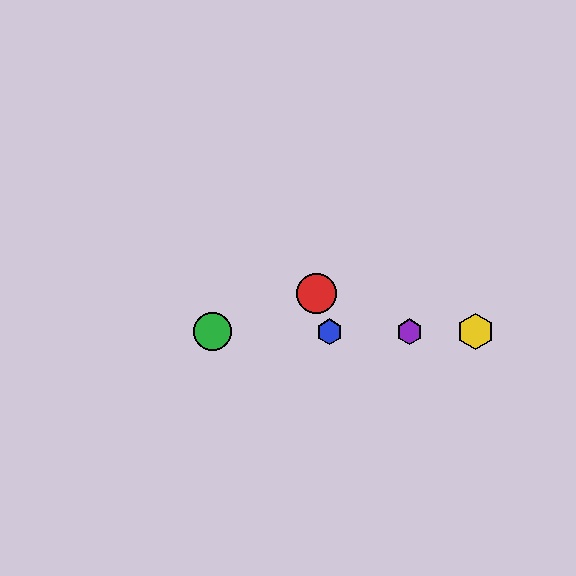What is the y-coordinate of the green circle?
The green circle is at y≈332.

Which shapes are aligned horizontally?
The blue hexagon, the green circle, the yellow hexagon, the purple hexagon are aligned horizontally.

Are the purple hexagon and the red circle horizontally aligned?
No, the purple hexagon is at y≈332 and the red circle is at y≈293.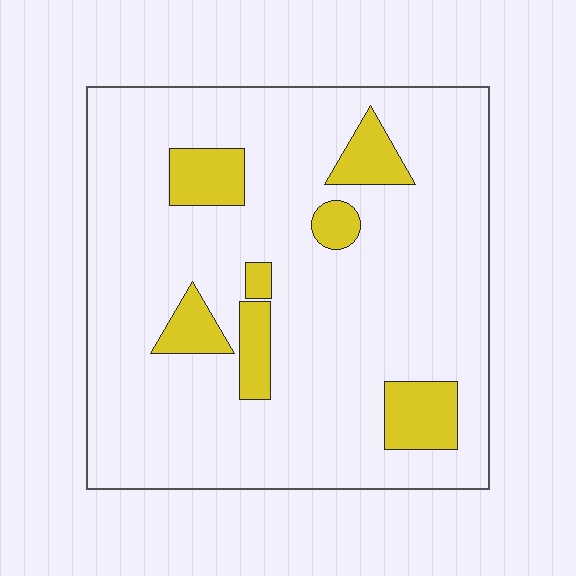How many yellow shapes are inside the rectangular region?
7.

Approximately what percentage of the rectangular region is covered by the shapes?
Approximately 15%.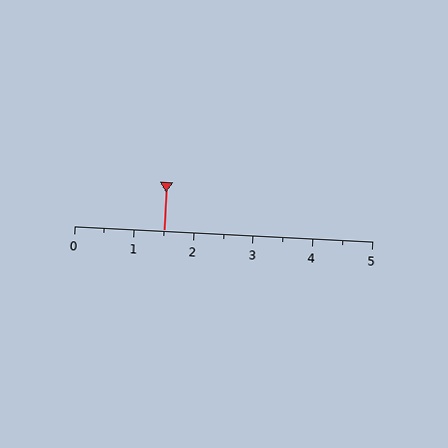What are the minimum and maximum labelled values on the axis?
The axis runs from 0 to 5.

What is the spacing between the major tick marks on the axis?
The major ticks are spaced 1 apart.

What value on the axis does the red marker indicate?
The marker indicates approximately 1.5.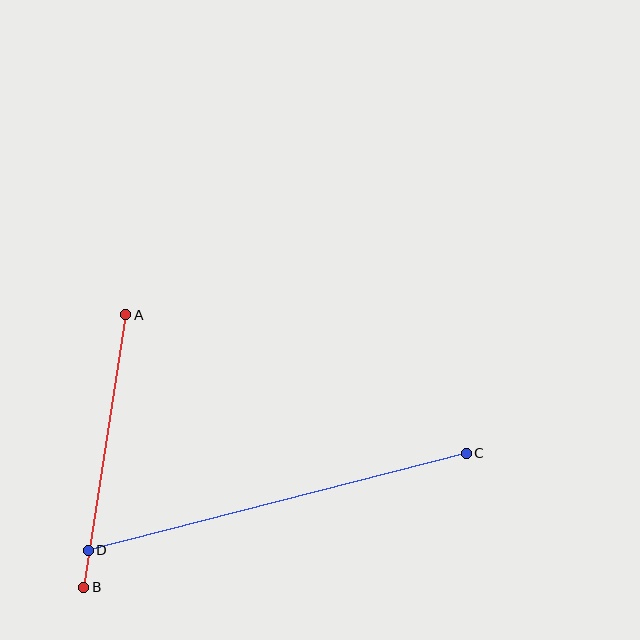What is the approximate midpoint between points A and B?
The midpoint is at approximately (105, 451) pixels.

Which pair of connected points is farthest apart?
Points C and D are farthest apart.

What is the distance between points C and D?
The distance is approximately 390 pixels.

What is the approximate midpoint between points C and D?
The midpoint is at approximately (277, 502) pixels.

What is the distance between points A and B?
The distance is approximately 276 pixels.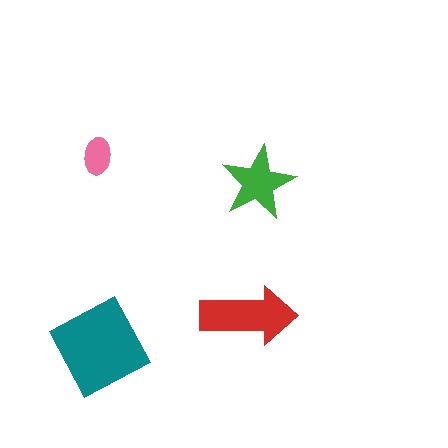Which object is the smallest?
The pink ellipse.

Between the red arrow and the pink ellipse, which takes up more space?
The red arrow.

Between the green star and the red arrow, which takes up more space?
The red arrow.